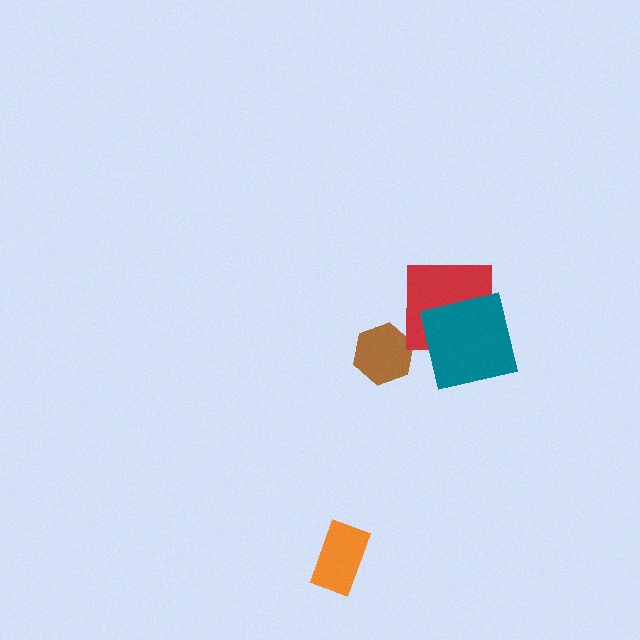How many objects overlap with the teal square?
1 object overlaps with the teal square.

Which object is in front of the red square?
The teal square is in front of the red square.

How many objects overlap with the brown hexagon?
0 objects overlap with the brown hexagon.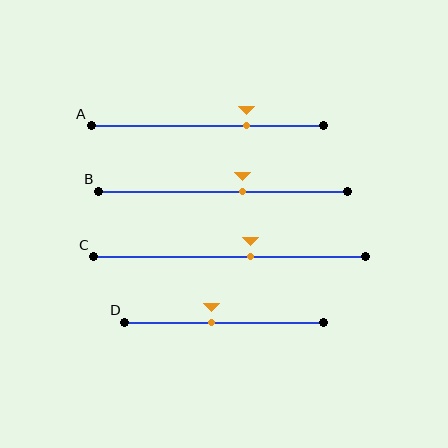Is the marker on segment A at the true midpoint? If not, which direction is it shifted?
No, the marker on segment A is shifted to the right by about 17% of the segment length.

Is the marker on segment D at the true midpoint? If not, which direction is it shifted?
No, the marker on segment D is shifted to the left by about 7% of the segment length.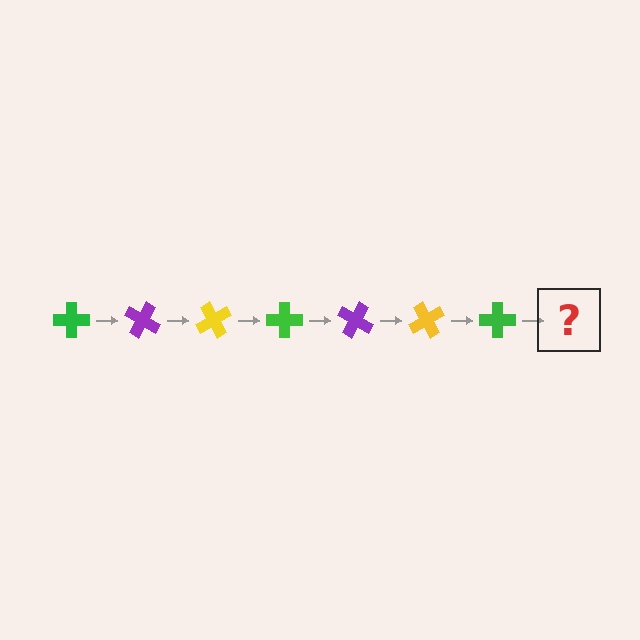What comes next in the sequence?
The next element should be a purple cross, rotated 210 degrees from the start.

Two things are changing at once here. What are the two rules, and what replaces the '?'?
The two rules are that it rotates 30 degrees each step and the color cycles through green, purple, and yellow. The '?' should be a purple cross, rotated 210 degrees from the start.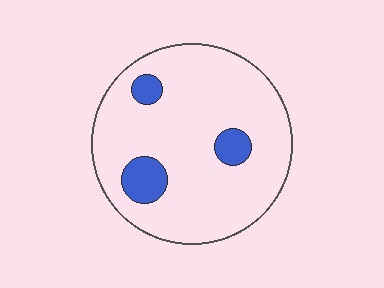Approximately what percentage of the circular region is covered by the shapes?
Approximately 10%.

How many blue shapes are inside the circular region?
3.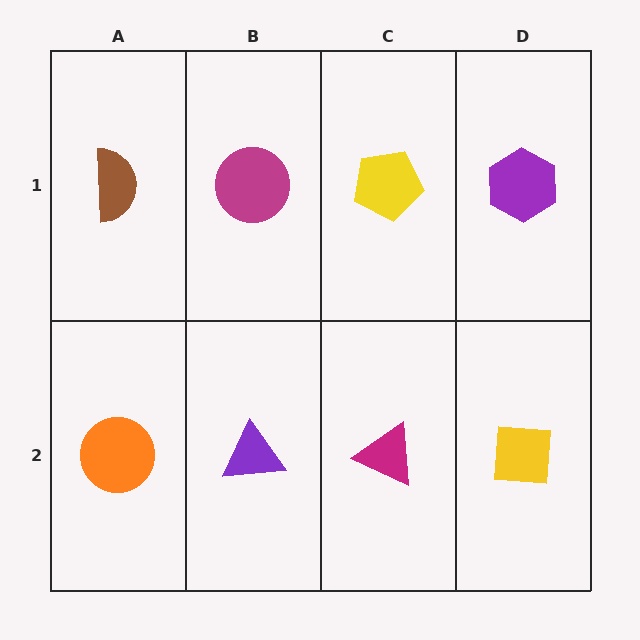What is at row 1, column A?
A brown semicircle.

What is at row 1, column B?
A magenta circle.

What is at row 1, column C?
A yellow pentagon.